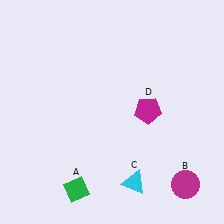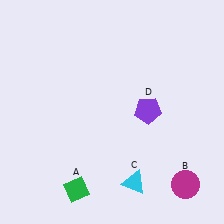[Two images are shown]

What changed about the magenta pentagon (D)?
In Image 1, D is magenta. In Image 2, it changed to purple.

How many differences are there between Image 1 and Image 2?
There is 1 difference between the two images.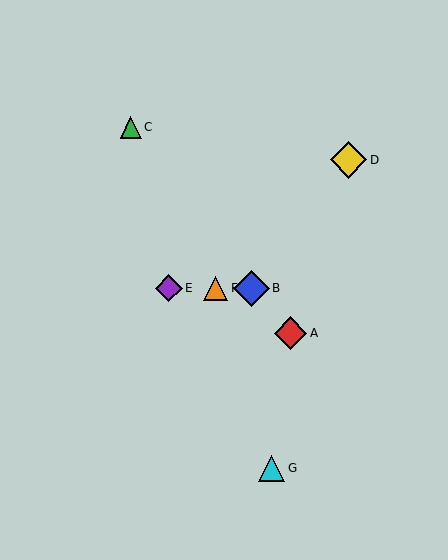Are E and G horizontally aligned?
No, E is at y≈288 and G is at y≈468.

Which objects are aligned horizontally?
Objects B, E, F are aligned horizontally.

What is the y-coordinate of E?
Object E is at y≈288.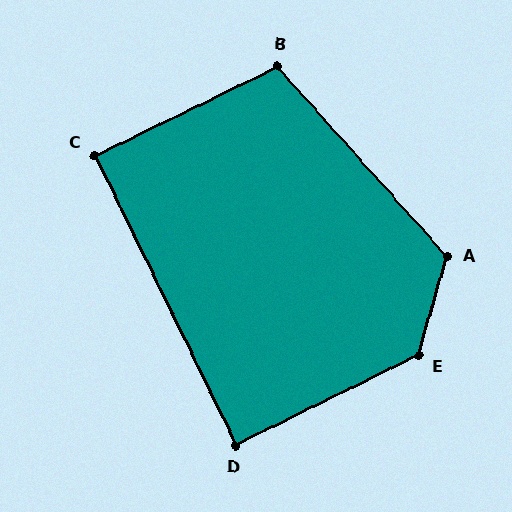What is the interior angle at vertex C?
Approximately 90 degrees (approximately right).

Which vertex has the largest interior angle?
E, at approximately 132 degrees.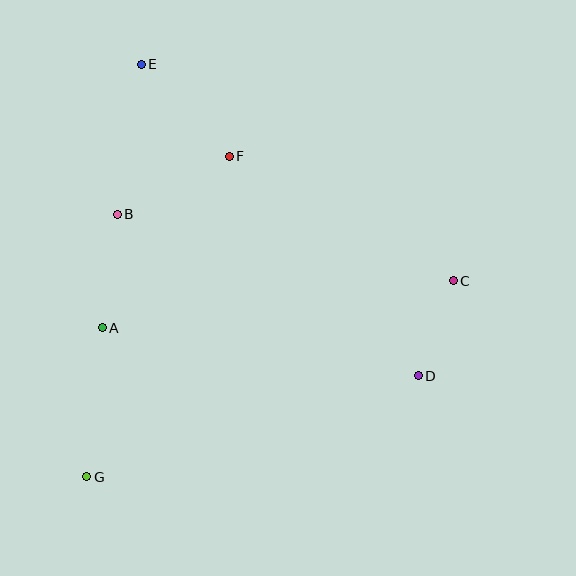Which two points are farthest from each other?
Points D and E are farthest from each other.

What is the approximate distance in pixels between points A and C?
The distance between A and C is approximately 354 pixels.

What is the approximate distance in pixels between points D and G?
The distance between D and G is approximately 346 pixels.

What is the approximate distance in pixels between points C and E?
The distance between C and E is approximately 379 pixels.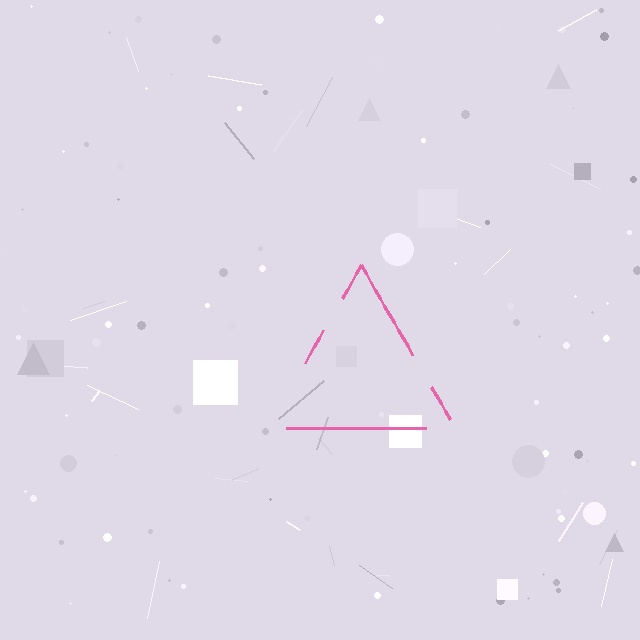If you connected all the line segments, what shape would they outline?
They would outline a triangle.